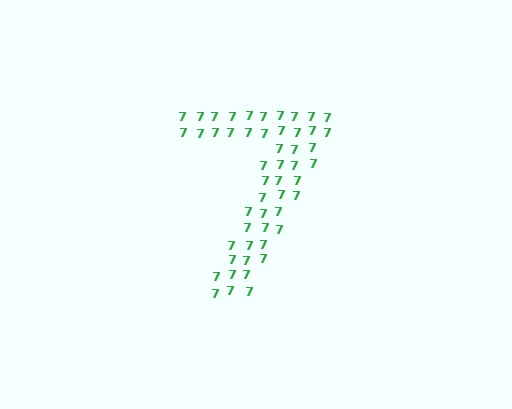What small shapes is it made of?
It is made of small digit 7's.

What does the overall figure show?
The overall figure shows the digit 7.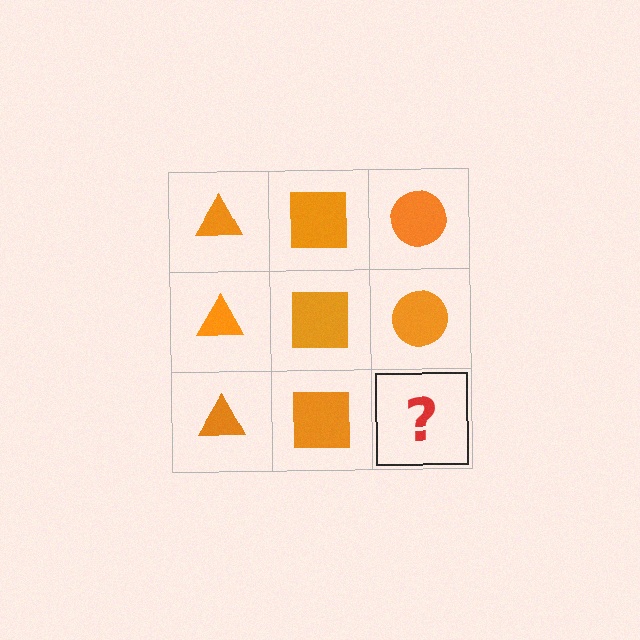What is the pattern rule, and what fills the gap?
The rule is that each column has a consistent shape. The gap should be filled with an orange circle.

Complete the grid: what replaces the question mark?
The question mark should be replaced with an orange circle.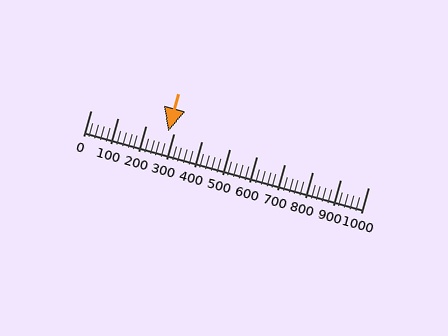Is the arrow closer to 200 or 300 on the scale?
The arrow is closer to 300.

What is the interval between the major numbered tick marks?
The major tick marks are spaced 100 units apart.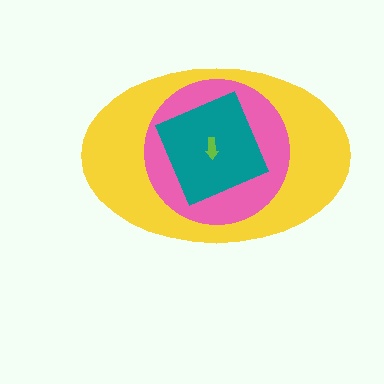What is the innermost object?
The lime arrow.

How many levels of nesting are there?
4.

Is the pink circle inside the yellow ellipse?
Yes.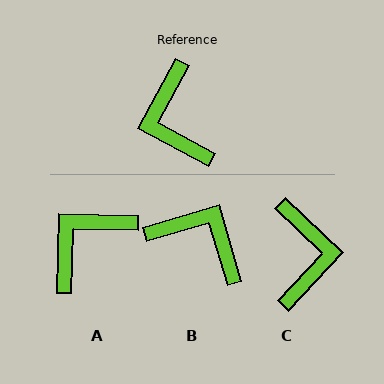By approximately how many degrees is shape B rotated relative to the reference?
Approximately 135 degrees clockwise.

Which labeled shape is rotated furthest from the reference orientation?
C, about 165 degrees away.